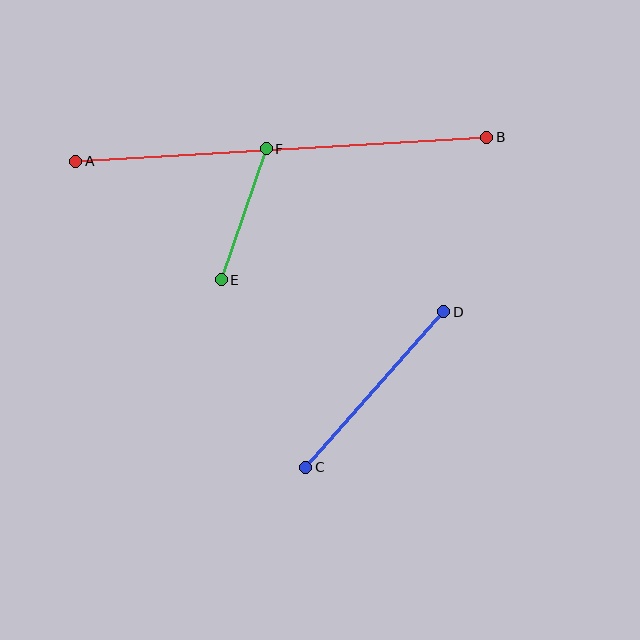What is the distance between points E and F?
The distance is approximately 138 pixels.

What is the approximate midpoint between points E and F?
The midpoint is at approximately (244, 214) pixels.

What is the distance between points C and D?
The distance is approximately 208 pixels.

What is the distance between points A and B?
The distance is approximately 412 pixels.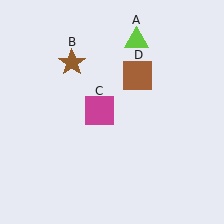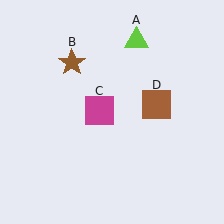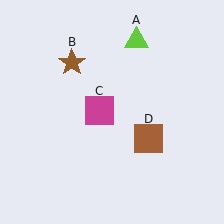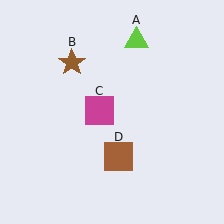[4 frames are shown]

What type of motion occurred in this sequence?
The brown square (object D) rotated clockwise around the center of the scene.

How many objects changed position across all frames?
1 object changed position: brown square (object D).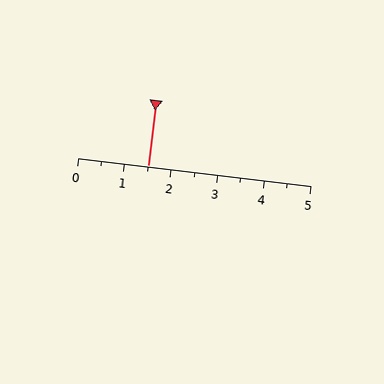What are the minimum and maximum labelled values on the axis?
The axis runs from 0 to 5.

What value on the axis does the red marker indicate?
The marker indicates approximately 1.5.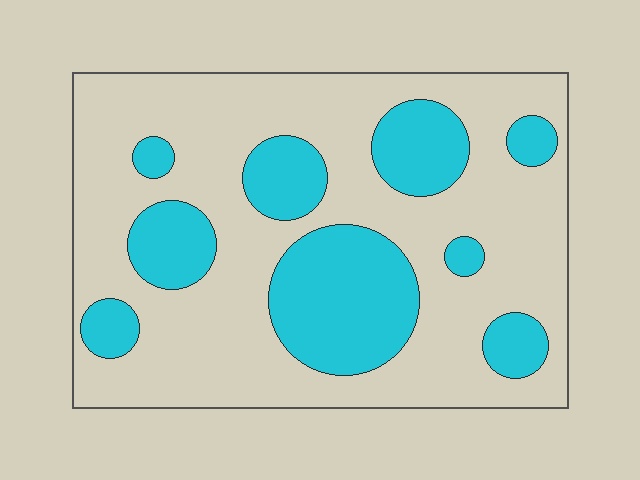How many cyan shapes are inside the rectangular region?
9.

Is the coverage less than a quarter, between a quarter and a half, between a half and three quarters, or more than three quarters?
Between a quarter and a half.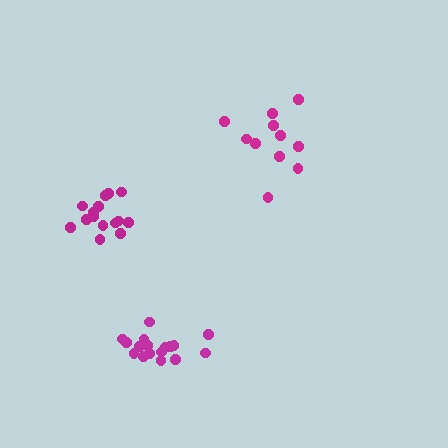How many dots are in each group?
Group 1: 15 dots, Group 2: 11 dots, Group 3: 17 dots (43 total).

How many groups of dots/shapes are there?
There are 3 groups.